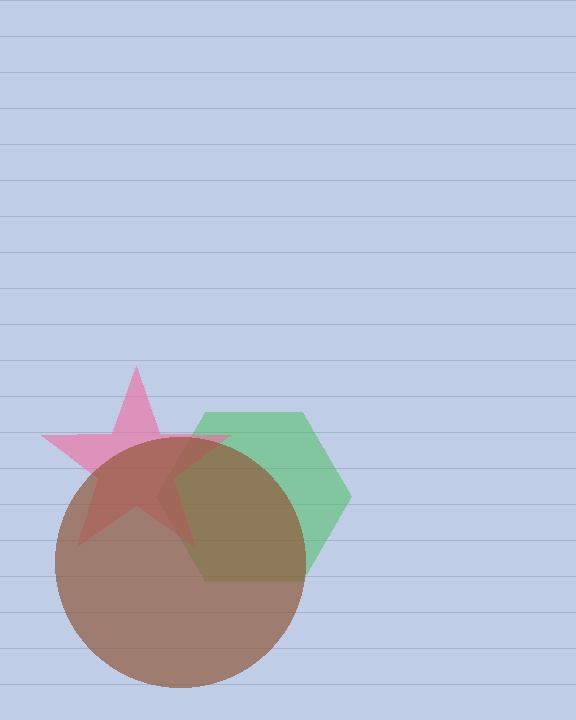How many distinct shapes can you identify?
There are 3 distinct shapes: a green hexagon, a pink star, a brown circle.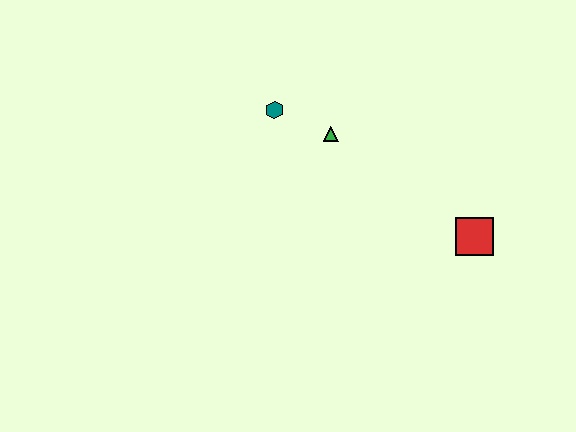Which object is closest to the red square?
The green triangle is closest to the red square.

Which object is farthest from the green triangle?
The red square is farthest from the green triangle.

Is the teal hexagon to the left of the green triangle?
Yes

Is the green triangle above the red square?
Yes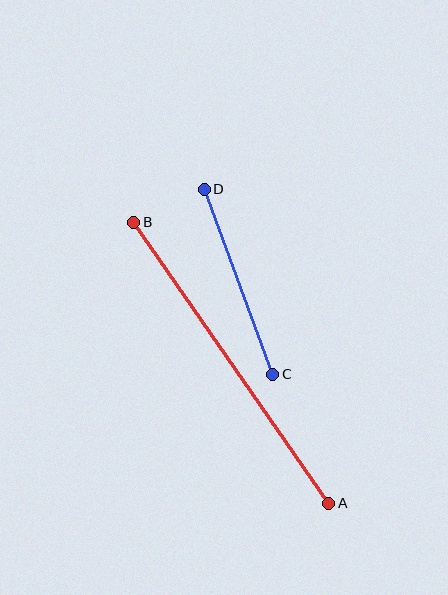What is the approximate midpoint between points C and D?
The midpoint is at approximately (239, 282) pixels.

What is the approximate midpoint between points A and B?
The midpoint is at approximately (231, 363) pixels.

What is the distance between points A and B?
The distance is approximately 342 pixels.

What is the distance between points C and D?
The distance is approximately 197 pixels.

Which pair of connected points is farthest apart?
Points A and B are farthest apart.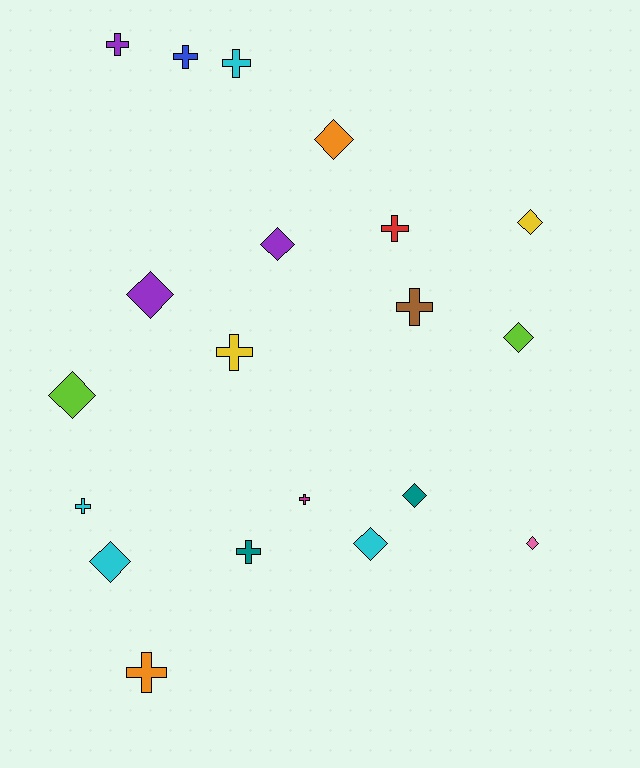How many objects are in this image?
There are 20 objects.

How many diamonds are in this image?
There are 10 diamonds.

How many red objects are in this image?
There is 1 red object.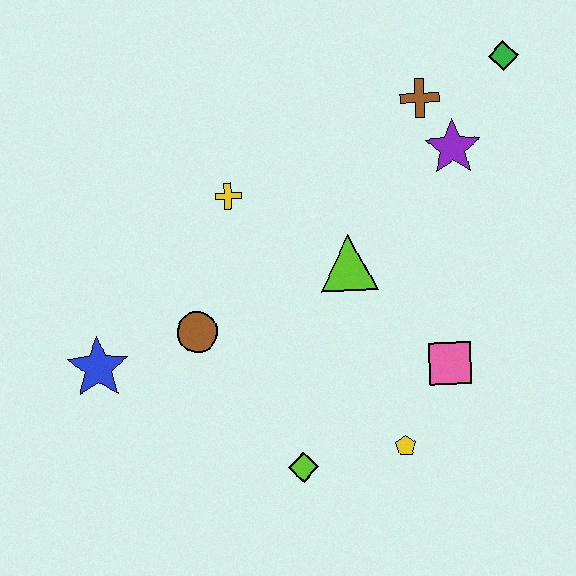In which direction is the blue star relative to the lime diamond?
The blue star is to the left of the lime diamond.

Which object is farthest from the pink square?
The blue star is farthest from the pink square.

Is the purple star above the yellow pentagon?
Yes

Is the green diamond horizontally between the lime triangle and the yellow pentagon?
No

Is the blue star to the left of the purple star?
Yes